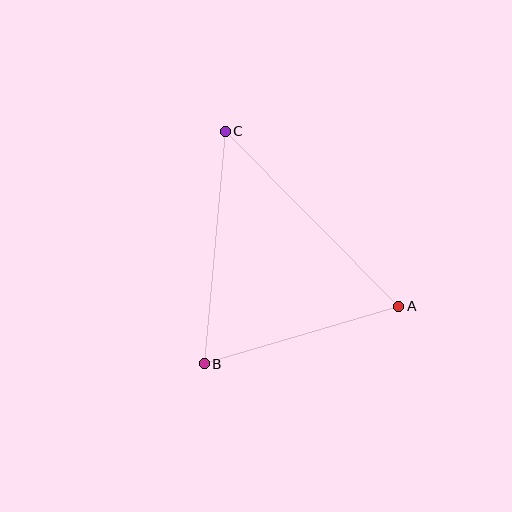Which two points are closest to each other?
Points A and B are closest to each other.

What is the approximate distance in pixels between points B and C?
The distance between B and C is approximately 234 pixels.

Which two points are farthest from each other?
Points A and C are farthest from each other.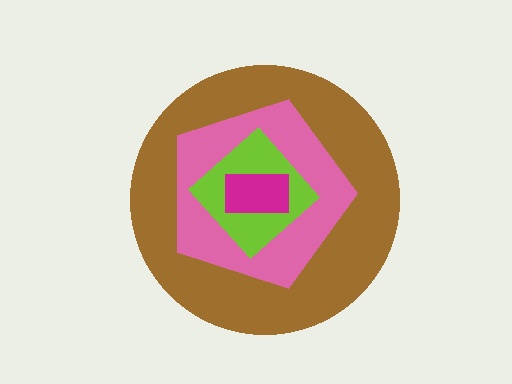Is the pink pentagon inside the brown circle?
Yes.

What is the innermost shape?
The magenta rectangle.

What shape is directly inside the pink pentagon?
The lime diamond.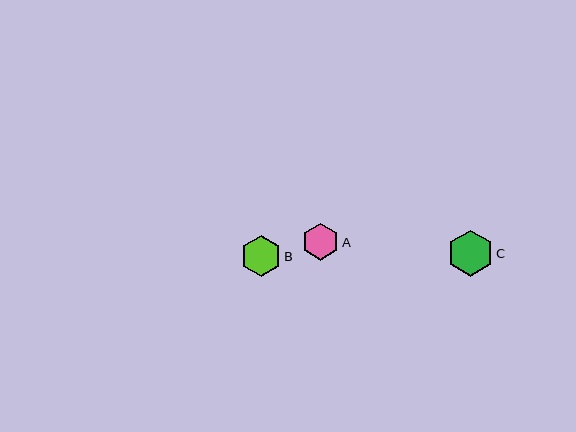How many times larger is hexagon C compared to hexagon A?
Hexagon C is approximately 1.3 times the size of hexagon A.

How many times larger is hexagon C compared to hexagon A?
Hexagon C is approximately 1.3 times the size of hexagon A.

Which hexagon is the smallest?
Hexagon A is the smallest with a size of approximately 37 pixels.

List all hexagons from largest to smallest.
From largest to smallest: C, B, A.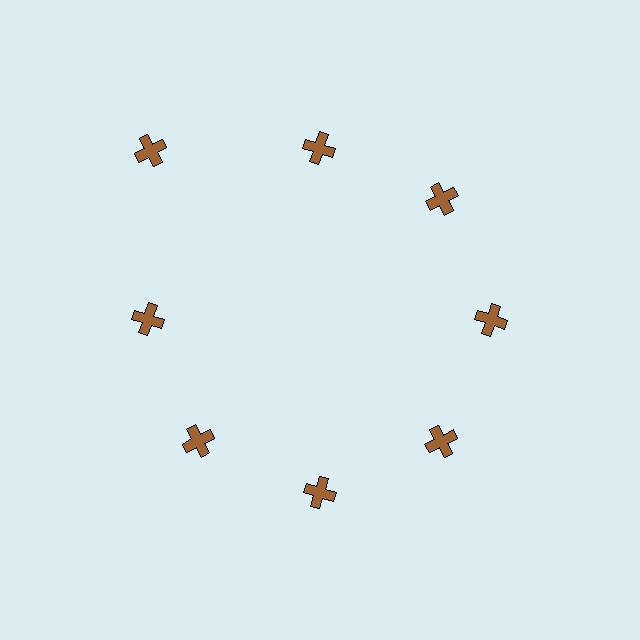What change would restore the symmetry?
The symmetry would be restored by moving it inward, back onto the ring so that all 8 crosses sit at equal angles and equal distance from the center.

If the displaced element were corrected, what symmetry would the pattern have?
It would have 8-fold rotational symmetry — the pattern would map onto itself every 45 degrees.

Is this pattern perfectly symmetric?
No. The 8 brown crosses are arranged in a ring, but one element near the 10 o'clock position is pushed outward from the center, breaking the 8-fold rotational symmetry.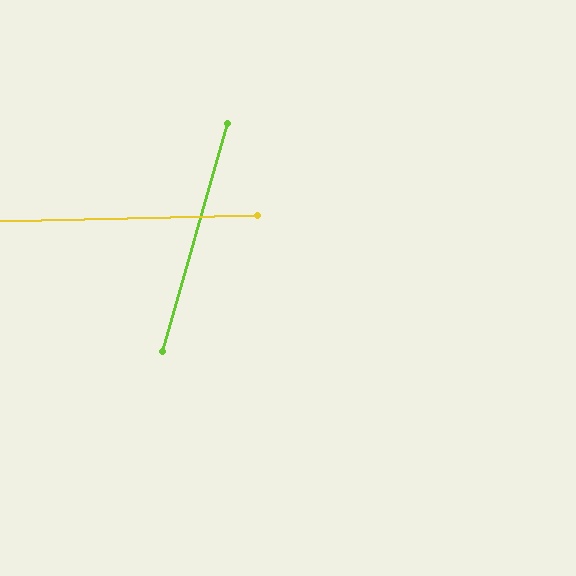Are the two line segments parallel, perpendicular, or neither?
Neither parallel nor perpendicular — they differ by about 73°.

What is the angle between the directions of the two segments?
Approximately 73 degrees.